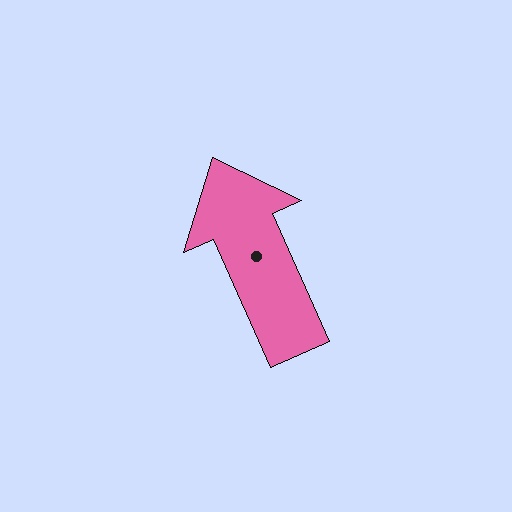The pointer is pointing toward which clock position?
Roughly 11 o'clock.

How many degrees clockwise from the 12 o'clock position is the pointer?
Approximately 336 degrees.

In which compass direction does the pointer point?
Northwest.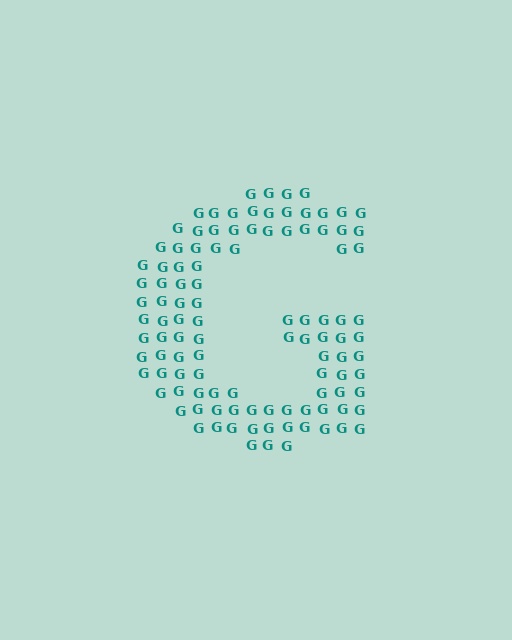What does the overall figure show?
The overall figure shows the letter G.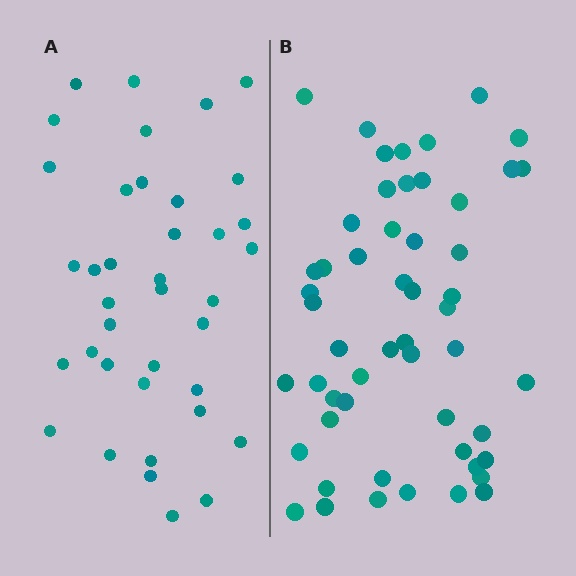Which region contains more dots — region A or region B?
Region B (the right region) has more dots.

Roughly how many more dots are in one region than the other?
Region B has approximately 15 more dots than region A.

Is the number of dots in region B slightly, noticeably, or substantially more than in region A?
Region B has noticeably more, but not dramatically so. The ratio is roughly 1.4 to 1.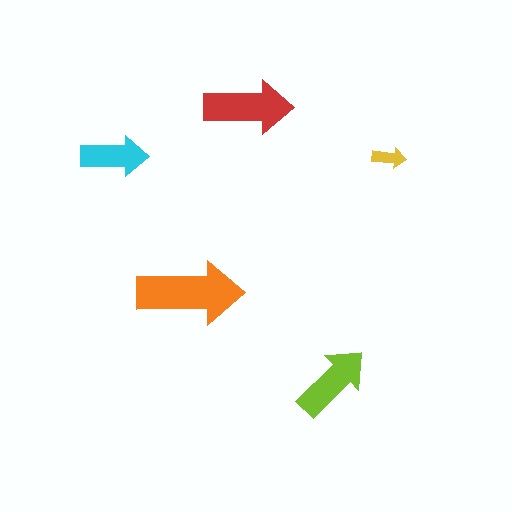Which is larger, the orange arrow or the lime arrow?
The orange one.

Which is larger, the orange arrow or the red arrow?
The orange one.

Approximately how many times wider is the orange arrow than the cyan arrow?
About 1.5 times wider.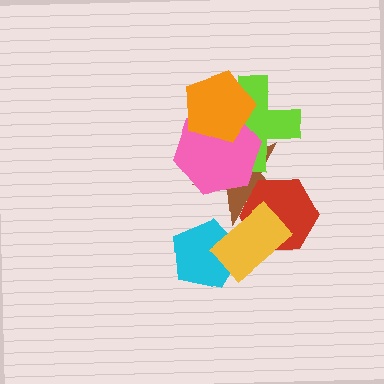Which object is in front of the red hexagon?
The yellow rectangle is in front of the red hexagon.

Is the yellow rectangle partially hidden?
No, no other shape covers it.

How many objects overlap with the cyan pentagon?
1 object overlaps with the cyan pentagon.